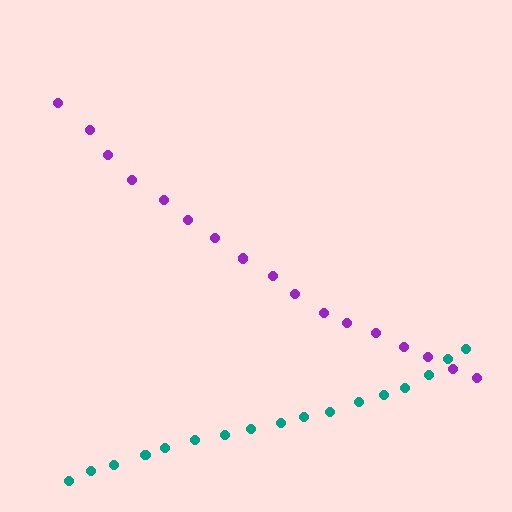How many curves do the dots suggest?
There are 2 distinct paths.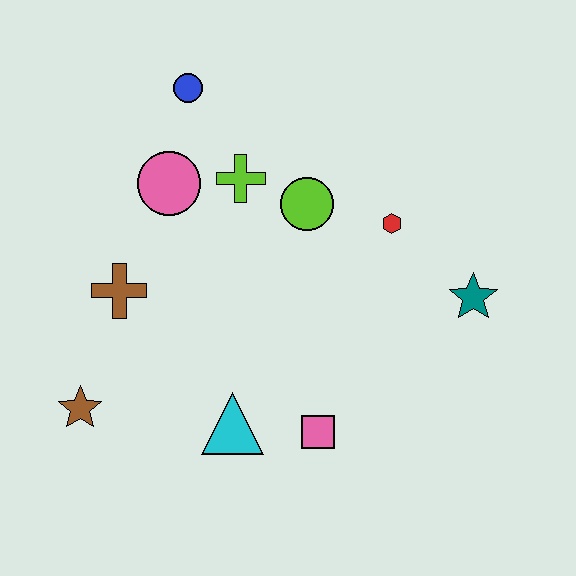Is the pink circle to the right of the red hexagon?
No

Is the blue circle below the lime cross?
No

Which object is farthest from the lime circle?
The brown star is farthest from the lime circle.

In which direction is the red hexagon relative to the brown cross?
The red hexagon is to the right of the brown cross.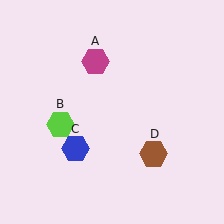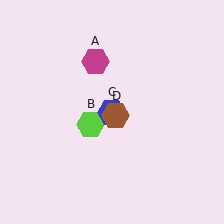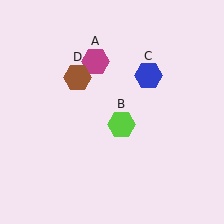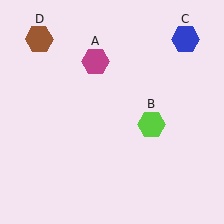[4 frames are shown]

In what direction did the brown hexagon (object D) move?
The brown hexagon (object D) moved up and to the left.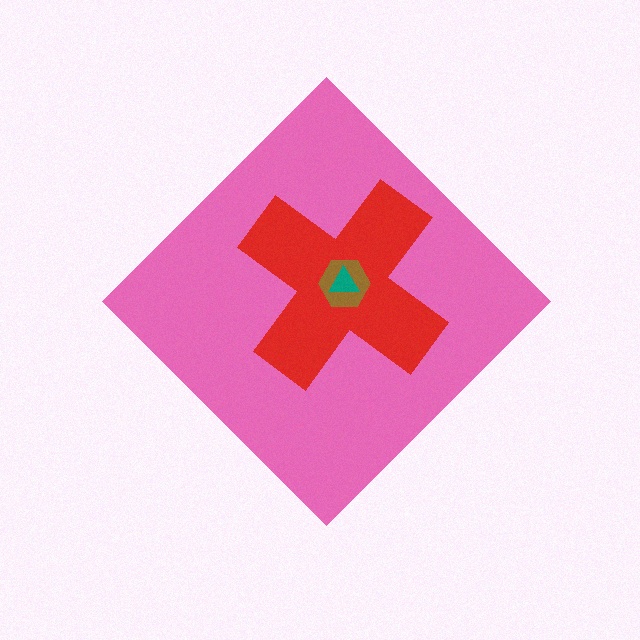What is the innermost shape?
The teal triangle.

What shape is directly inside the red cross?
The brown hexagon.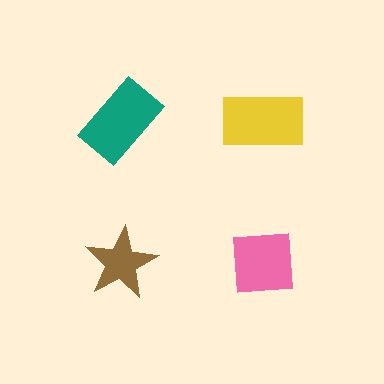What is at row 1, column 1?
A teal rectangle.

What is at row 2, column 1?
A brown star.